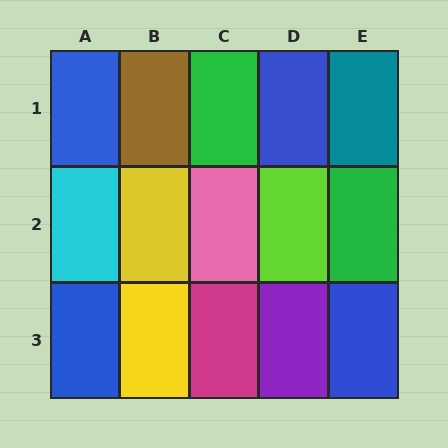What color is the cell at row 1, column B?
Brown.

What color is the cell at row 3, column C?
Magenta.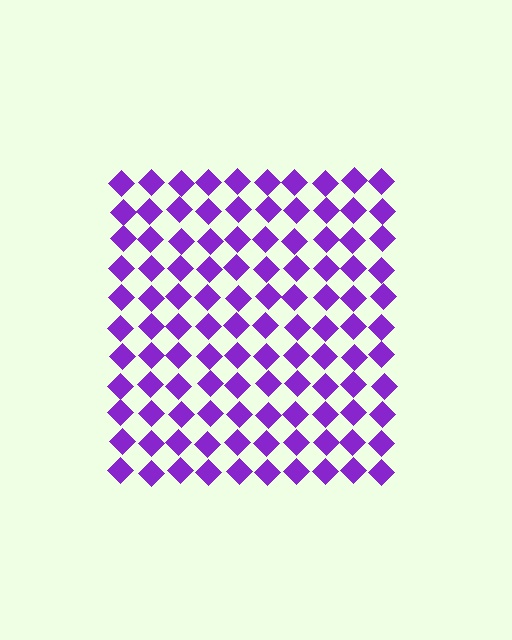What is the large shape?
The large shape is a square.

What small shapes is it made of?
It is made of small diamonds.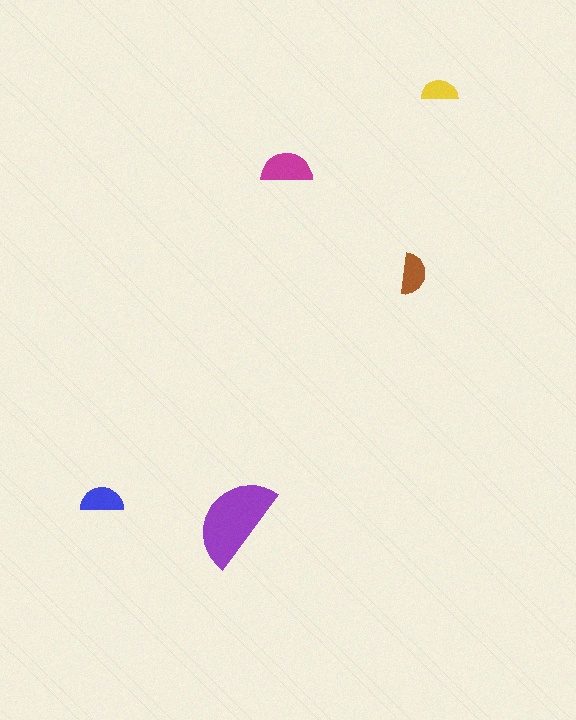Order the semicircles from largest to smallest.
the purple one, the magenta one, the blue one, the brown one, the yellow one.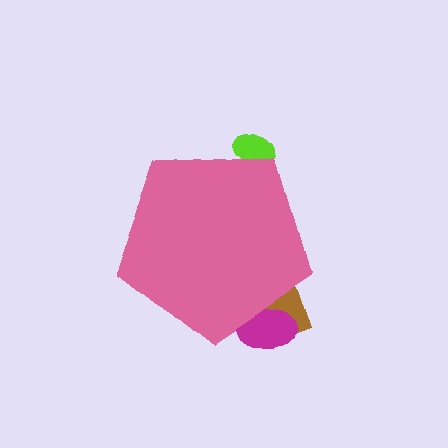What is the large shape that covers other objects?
A pink pentagon.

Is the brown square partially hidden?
Yes, the brown square is partially hidden behind the pink pentagon.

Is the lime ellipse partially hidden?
Yes, the lime ellipse is partially hidden behind the pink pentagon.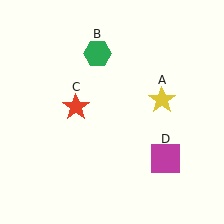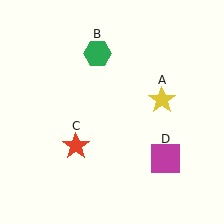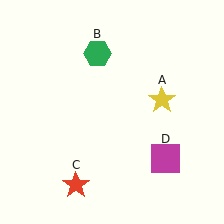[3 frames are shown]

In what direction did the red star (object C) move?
The red star (object C) moved down.